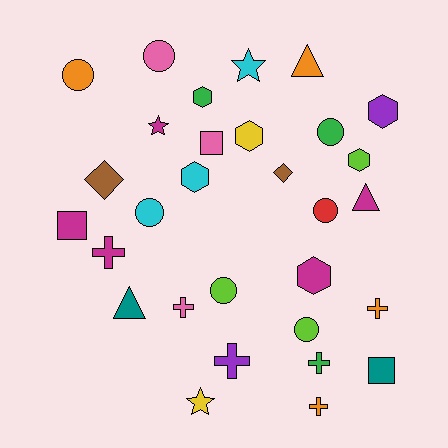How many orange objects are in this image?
There are 4 orange objects.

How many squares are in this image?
There are 3 squares.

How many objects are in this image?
There are 30 objects.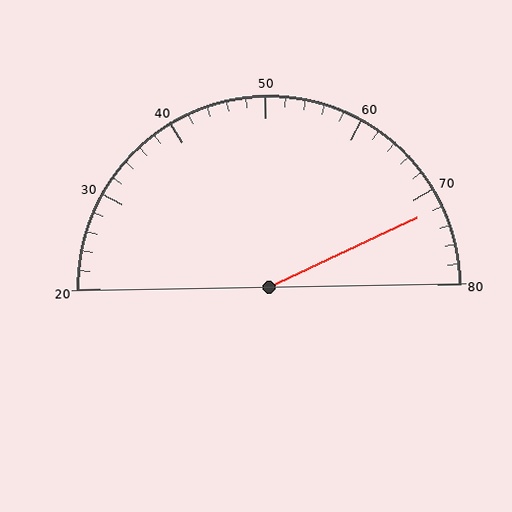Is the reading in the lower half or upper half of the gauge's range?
The reading is in the upper half of the range (20 to 80).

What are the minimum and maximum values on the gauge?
The gauge ranges from 20 to 80.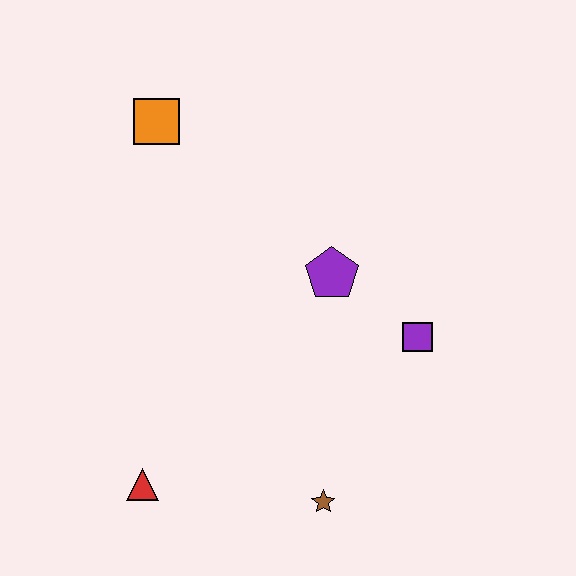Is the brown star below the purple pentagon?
Yes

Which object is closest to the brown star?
The red triangle is closest to the brown star.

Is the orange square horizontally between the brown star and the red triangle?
Yes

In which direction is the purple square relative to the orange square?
The purple square is to the right of the orange square.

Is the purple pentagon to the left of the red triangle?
No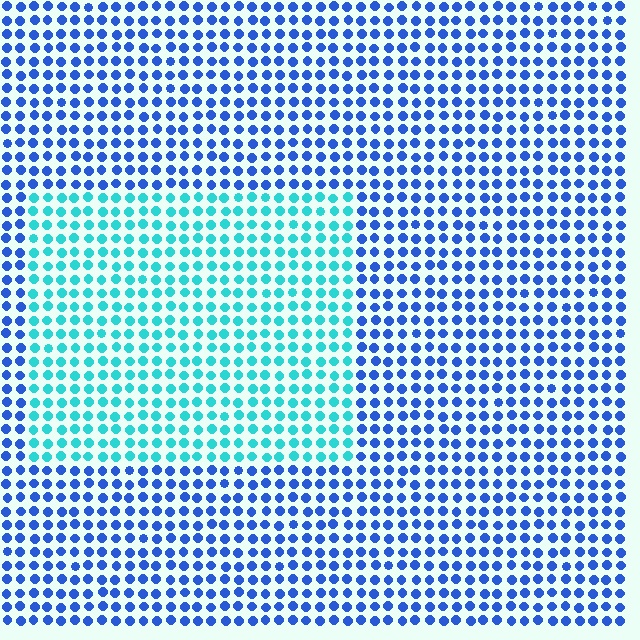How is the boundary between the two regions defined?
The boundary is defined purely by a slight shift in hue (about 45 degrees). Spacing, size, and orientation are identical on both sides.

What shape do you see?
I see a rectangle.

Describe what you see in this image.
The image is filled with small blue elements in a uniform arrangement. A rectangle-shaped region is visible where the elements are tinted to a slightly different hue, forming a subtle color boundary.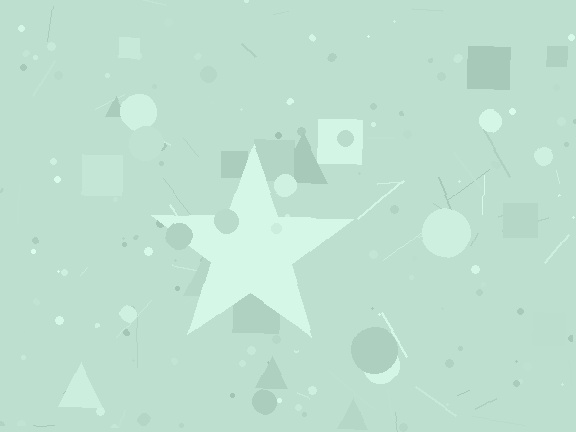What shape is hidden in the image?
A star is hidden in the image.